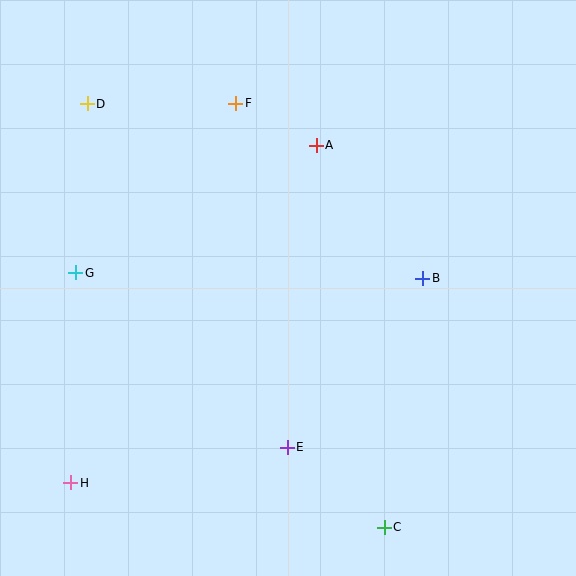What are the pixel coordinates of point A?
Point A is at (316, 145).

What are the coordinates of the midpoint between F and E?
The midpoint between F and E is at (262, 275).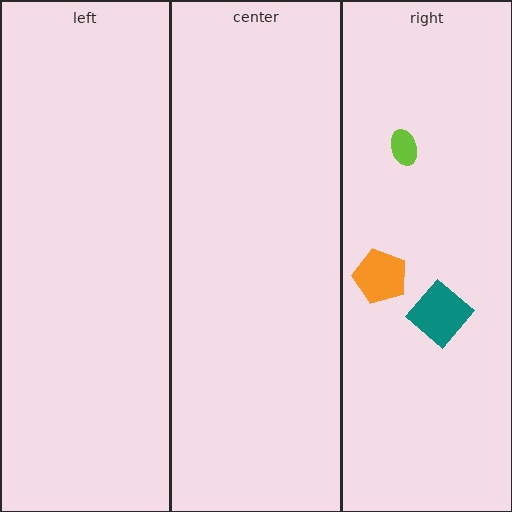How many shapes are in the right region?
3.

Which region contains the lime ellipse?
The right region.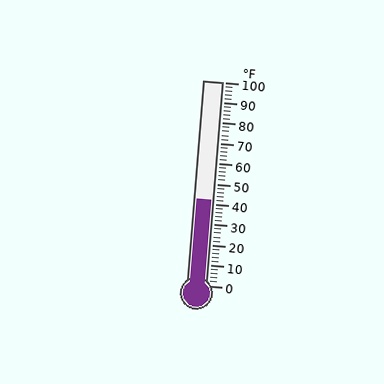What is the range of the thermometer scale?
The thermometer scale ranges from 0°F to 100°F.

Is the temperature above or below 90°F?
The temperature is below 90°F.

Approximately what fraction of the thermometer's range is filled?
The thermometer is filled to approximately 40% of its range.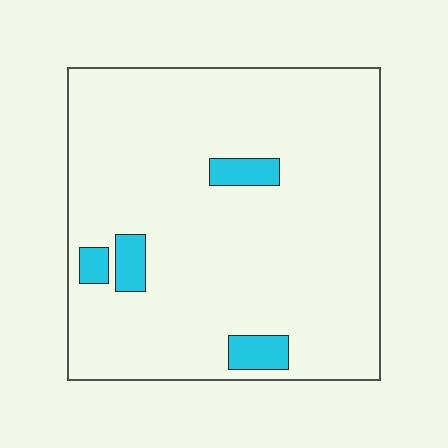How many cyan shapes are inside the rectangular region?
4.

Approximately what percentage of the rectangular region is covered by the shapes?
Approximately 5%.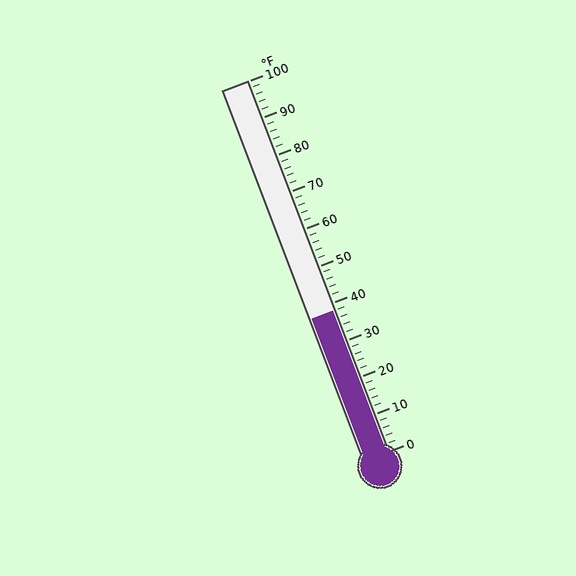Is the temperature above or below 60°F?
The temperature is below 60°F.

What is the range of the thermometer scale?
The thermometer scale ranges from 0°F to 100°F.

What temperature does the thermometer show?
The thermometer shows approximately 38°F.